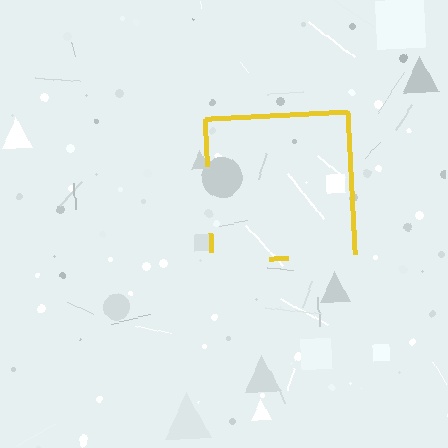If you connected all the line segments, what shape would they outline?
They would outline a square.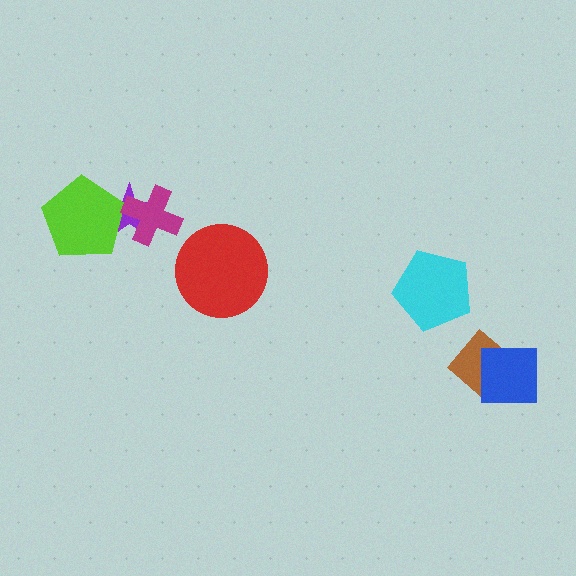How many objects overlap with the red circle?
0 objects overlap with the red circle.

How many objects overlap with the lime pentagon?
1 object overlaps with the lime pentagon.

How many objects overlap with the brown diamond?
1 object overlaps with the brown diamond.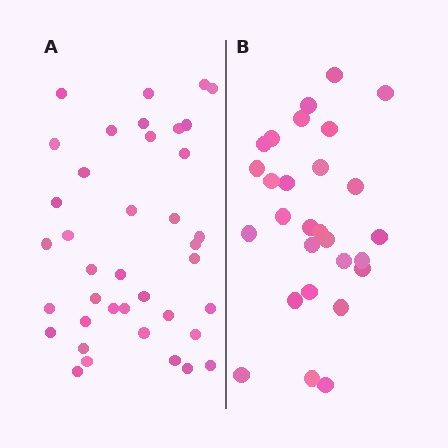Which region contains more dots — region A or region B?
Region A (the left region) has more dots.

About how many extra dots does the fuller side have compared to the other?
Region A has roughly 12 or so more dots than region B.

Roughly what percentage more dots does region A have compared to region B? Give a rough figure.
About 40% more.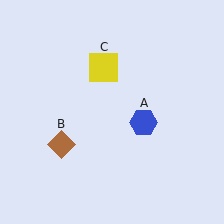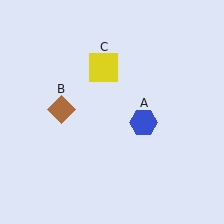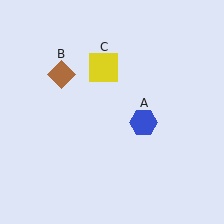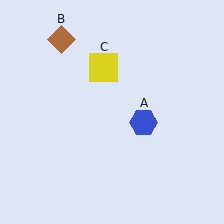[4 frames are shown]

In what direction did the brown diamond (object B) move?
The brown diamond (object B) moved up.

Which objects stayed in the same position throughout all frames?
Blue hexagon (object A) and yellow square (object C) remained stationary.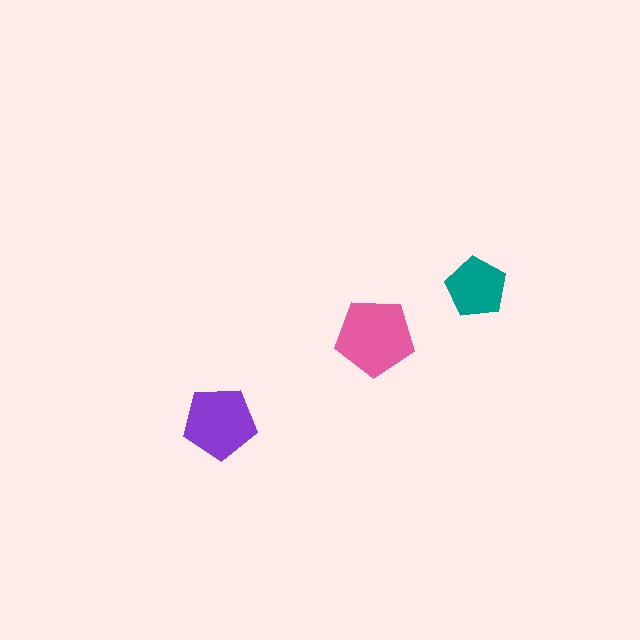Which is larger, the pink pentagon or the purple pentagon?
The pink one.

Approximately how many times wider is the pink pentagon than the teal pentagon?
About 1.5 times wider.